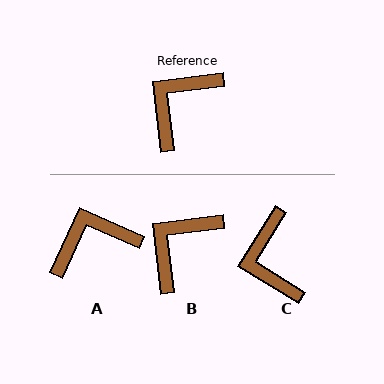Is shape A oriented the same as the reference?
No, it is off by about 31 degrees.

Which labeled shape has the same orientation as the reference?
B.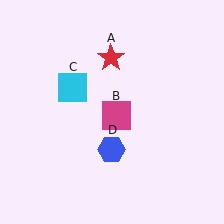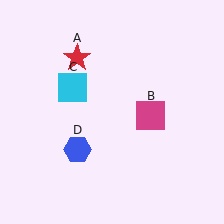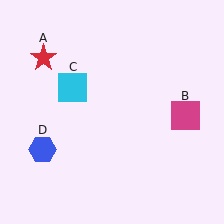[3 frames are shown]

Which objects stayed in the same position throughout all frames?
Cyan square (object C) remained stationary.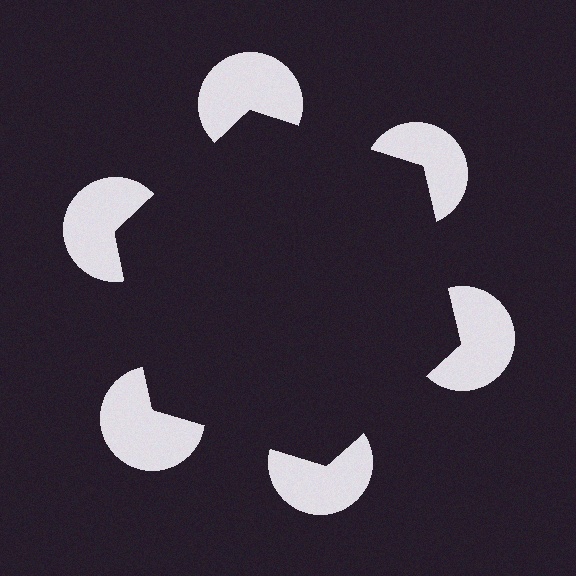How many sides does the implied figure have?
6 sides.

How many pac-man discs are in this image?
There are 6 — one at each vertex of the illusory hexagon.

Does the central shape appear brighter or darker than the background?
It typically appears slightly darker than the background, even though no actual brightness change is drawn.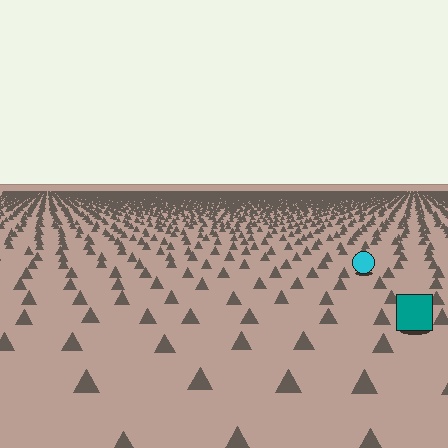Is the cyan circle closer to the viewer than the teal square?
No. The teal square is closer — you can tell from the texture gradient: the ground texture is coarser near it.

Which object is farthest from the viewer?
The cyan circle is farthest from the viewer. It appears smaller and the ground texture around it is denser.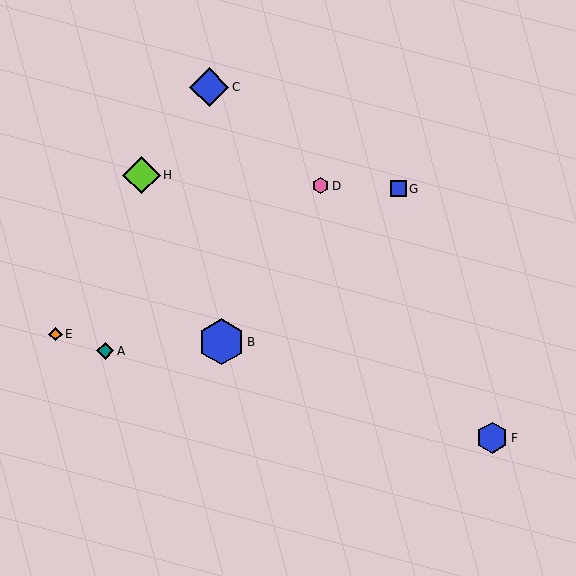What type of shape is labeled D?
Shape D is a pink hexagon.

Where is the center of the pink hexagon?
The center of the pink hexagon is at (321, 186).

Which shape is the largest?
The blue hexagon (labeled B) is the largest.